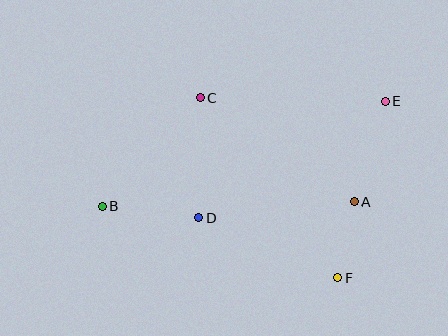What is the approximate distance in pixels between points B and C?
The distance between B and C is approximately 146 pixels.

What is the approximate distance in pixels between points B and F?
The distance between B and F is approximately 247 pixels.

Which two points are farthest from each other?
Points B and E are farthest from each other.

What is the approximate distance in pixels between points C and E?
The distance between C and E is approximately 185 pixels.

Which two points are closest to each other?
Points A and F are closest to each other.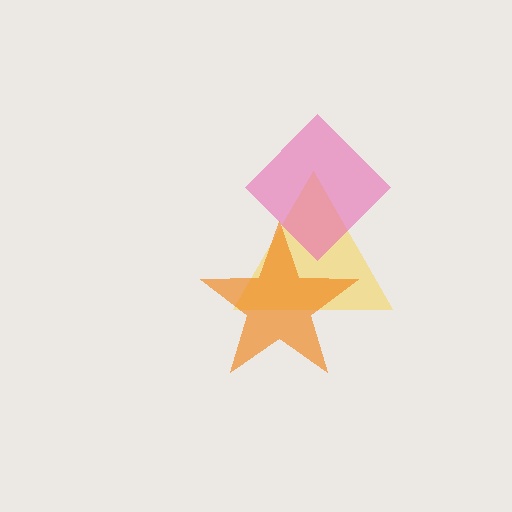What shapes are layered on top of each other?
The layered shapes are: a yellow triangle, a pink diamond, an orange star.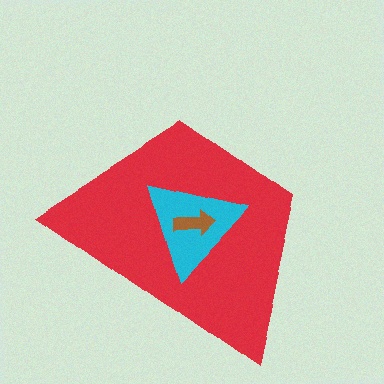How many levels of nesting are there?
3.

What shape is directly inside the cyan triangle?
The brown arrow.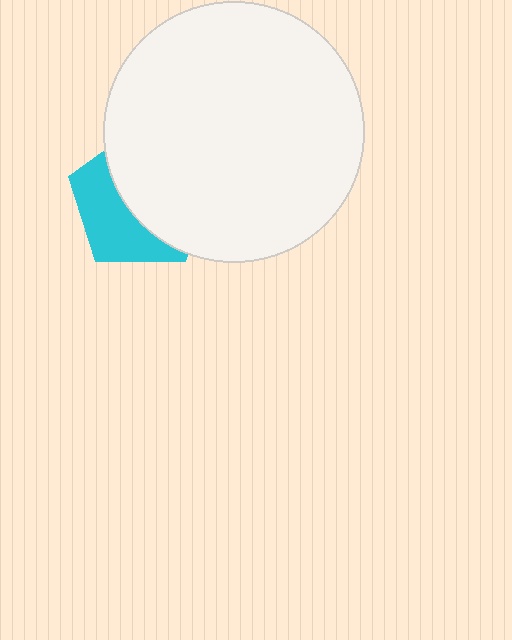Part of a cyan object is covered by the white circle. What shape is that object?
It is a pentagon.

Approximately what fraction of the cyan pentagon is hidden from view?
Roughly 59% of the cyan pentagon is hidden behind the white circle.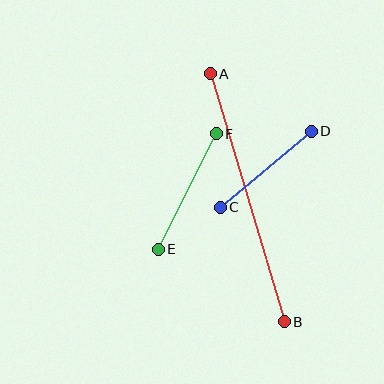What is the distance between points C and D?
The distance is approximately 119 pixels.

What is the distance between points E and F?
The distance is approximately 129 pixels.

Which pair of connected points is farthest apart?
Points A and B are farthest apart.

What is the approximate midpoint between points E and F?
The midpoint is at approximately (187, 191) pixels.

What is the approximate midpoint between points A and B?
The midpoint is at approximately (247, 198) pixels.